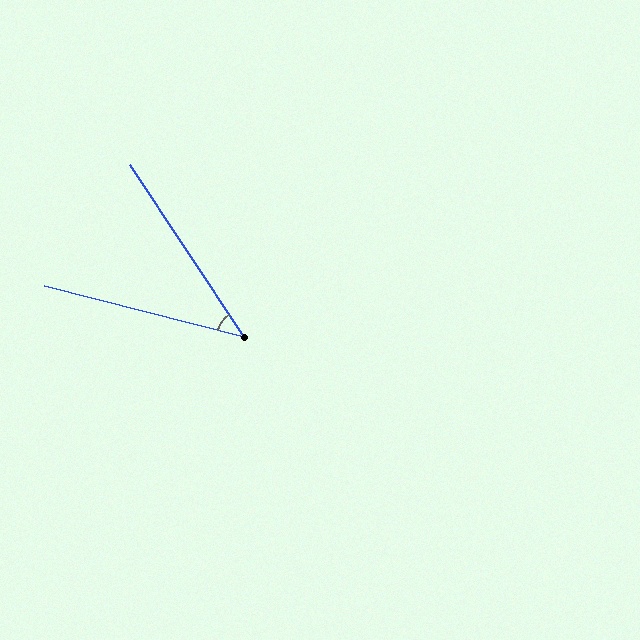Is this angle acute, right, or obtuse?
It is acute.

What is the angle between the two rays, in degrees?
Approximately 42 degrees.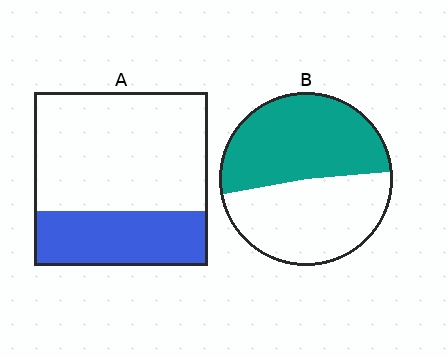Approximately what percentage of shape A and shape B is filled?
A is approximately 30% and B is approximately 50%.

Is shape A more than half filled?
No.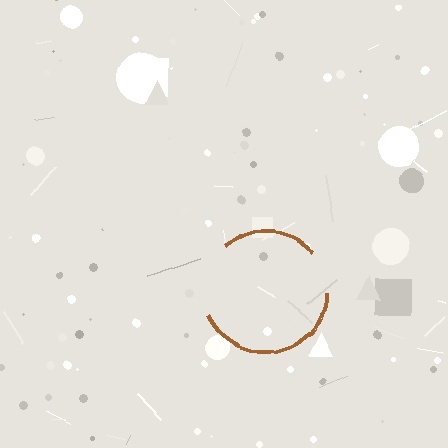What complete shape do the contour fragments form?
The contour fragments form a circle.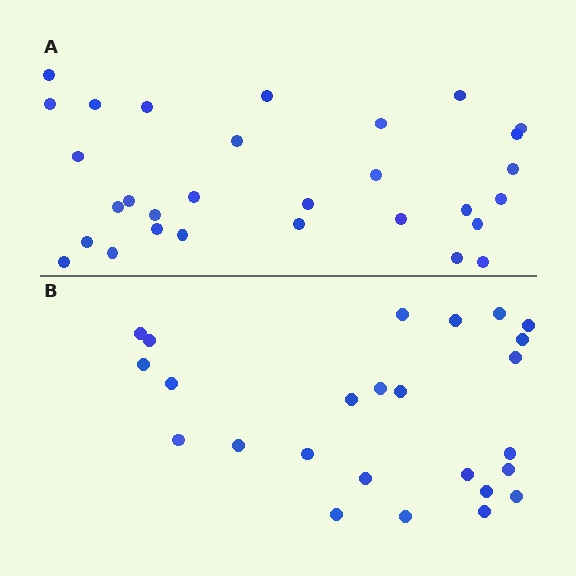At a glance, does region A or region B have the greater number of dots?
Region A (the top region) has more dots.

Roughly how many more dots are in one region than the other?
Region A has about 5 more dots than region B.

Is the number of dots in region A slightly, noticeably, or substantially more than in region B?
Region A has only slightly more — the two regions are fairly close. The ratio is roughly 1.2 to 1.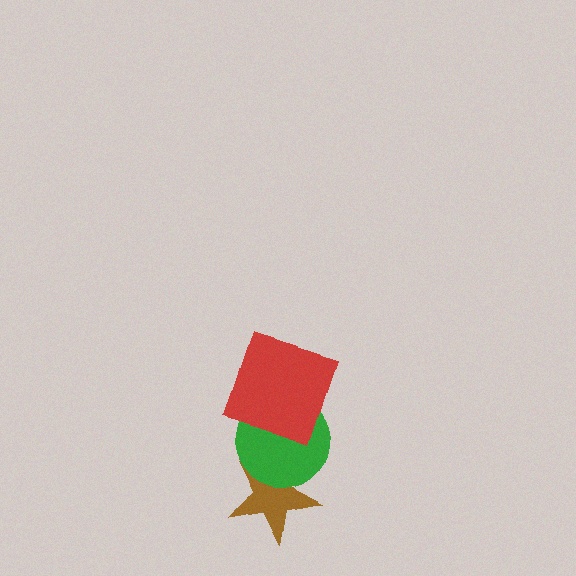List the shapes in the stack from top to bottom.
From top to bottom: the red square, the green circle, the brown star.